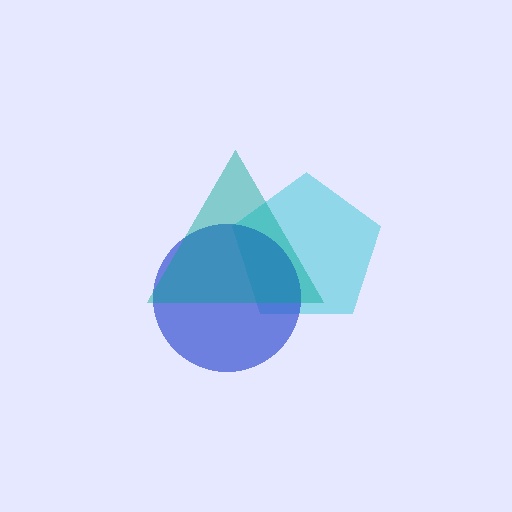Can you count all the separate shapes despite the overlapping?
Yes, there are 3 separate shapes.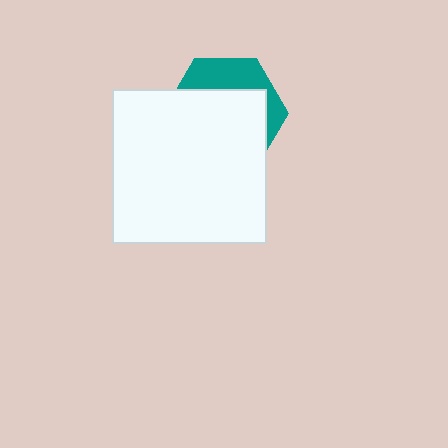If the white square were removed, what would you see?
You would see the complete teal hexagon.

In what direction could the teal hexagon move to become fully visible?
The teal hexagon could move up. That would shift it out from behind the white square entirely.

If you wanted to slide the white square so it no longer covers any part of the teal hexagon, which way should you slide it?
Slide it down — that is the most direct way to separate the two shapes.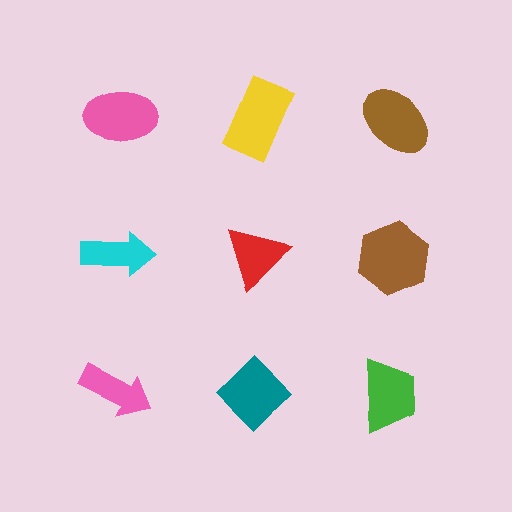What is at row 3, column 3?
A green trapezoid.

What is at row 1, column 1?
A pink ellipse.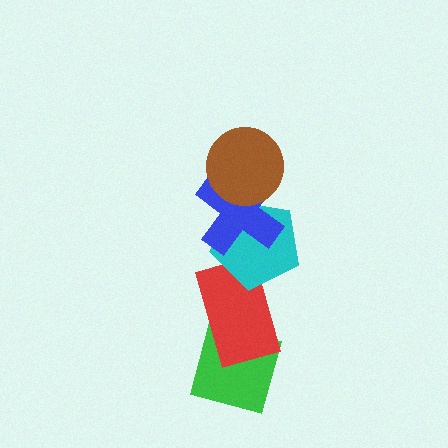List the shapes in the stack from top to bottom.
From top to bottom: the brown circle, the blue cross, the cyan pentagon, the red rectangle, the green diamond.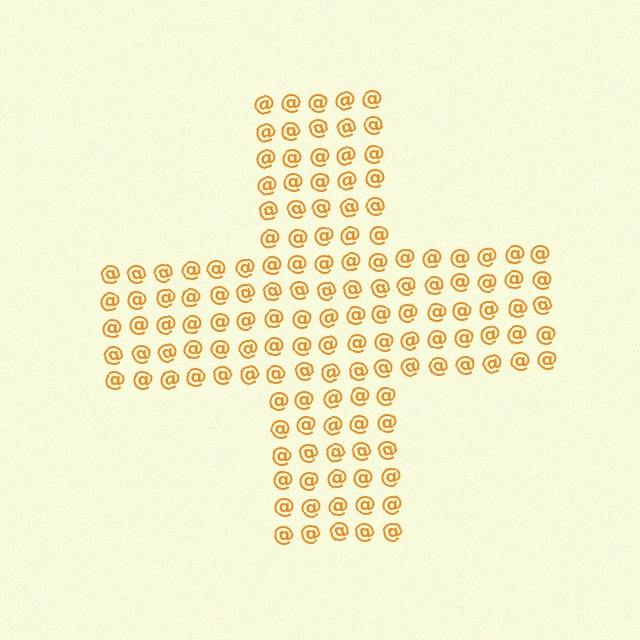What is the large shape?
The large shape is a cross.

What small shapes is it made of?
It is made of small at signs.